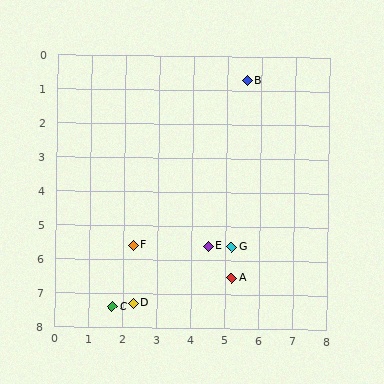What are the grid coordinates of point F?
Point F is at approximately (2.3, 5.6).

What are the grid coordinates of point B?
Point B is at approximately (5.6, 0.7).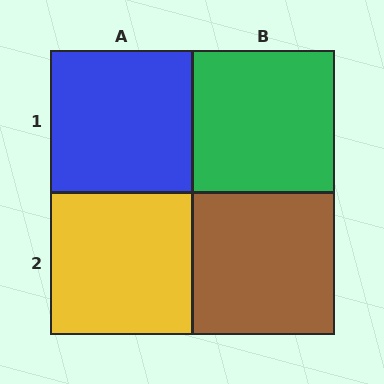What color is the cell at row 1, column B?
Green.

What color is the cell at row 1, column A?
Blue.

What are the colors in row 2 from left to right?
Yellow, brown.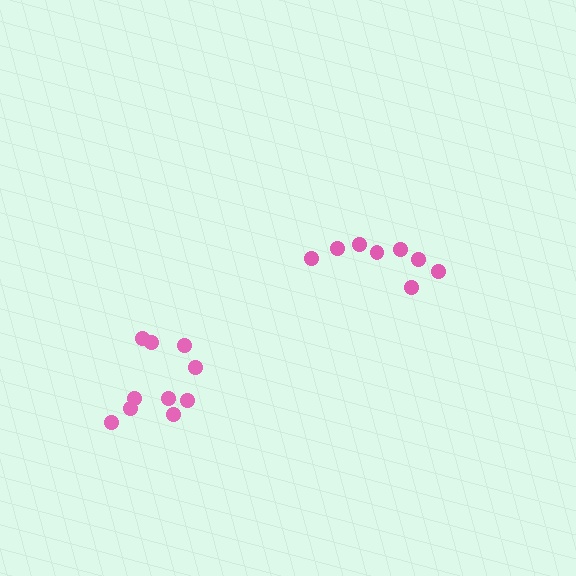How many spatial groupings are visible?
There are 2 spatial groupings.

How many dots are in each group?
Group 1: 8 dots, Group 2: 10 dots (18 total).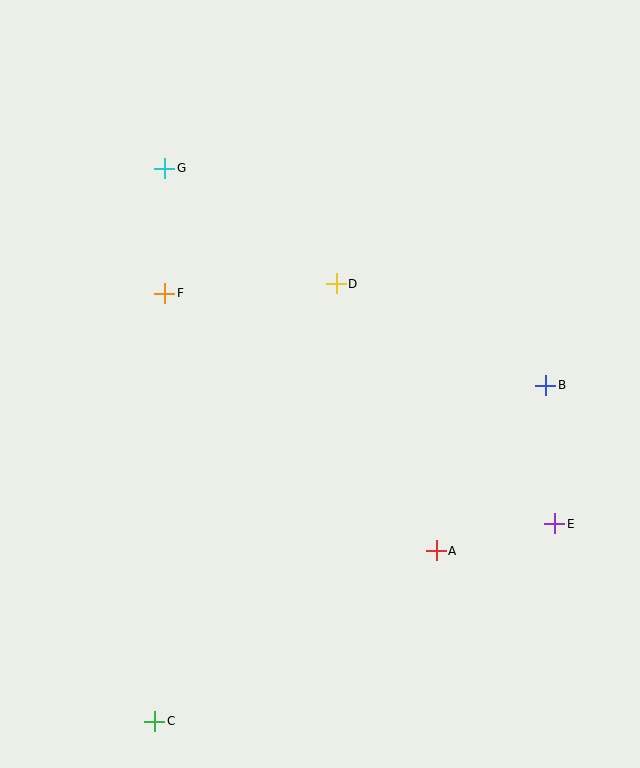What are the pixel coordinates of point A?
Point A is at (436, 551).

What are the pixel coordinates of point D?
Point D is at (336, 284).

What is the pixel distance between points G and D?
The distance between G and D is 207 pixels.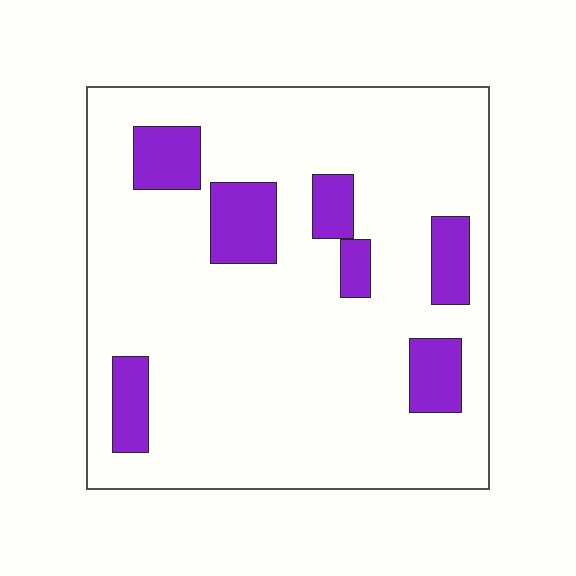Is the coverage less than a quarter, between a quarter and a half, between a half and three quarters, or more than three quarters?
Less than a quarter.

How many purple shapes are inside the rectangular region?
7.